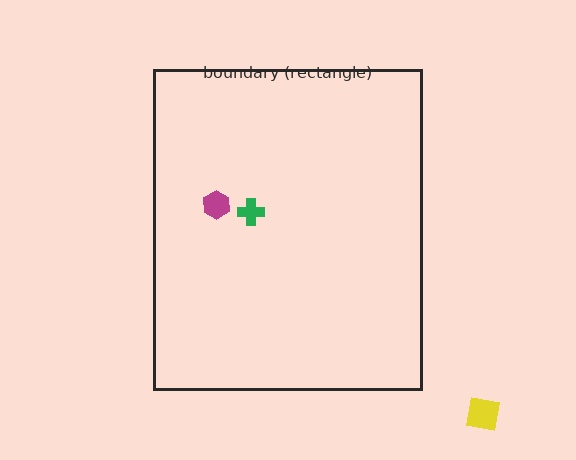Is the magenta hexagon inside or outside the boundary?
Inside.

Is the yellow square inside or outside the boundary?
Outside.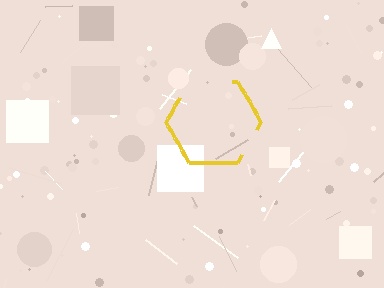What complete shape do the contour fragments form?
The contour fragments form a hexagon.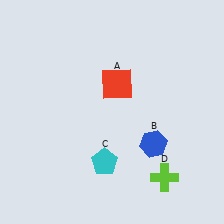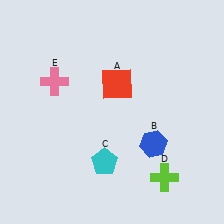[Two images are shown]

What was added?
A pink cross (E) was added in Image 2.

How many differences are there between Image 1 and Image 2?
There is 1 difference between the two images.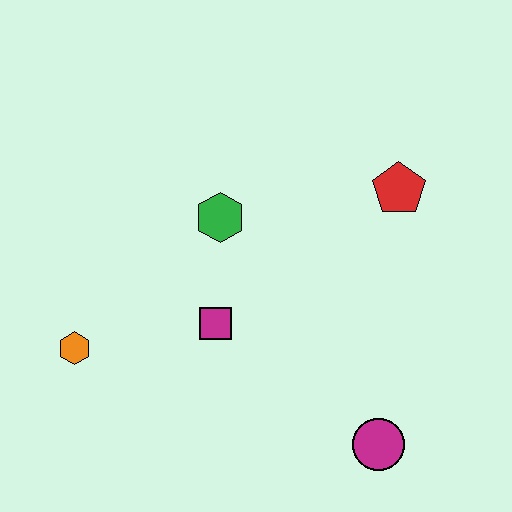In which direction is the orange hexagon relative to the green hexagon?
The orange hexagon is to the left of the green hexagon.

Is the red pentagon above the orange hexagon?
Yes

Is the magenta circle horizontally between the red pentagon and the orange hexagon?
Yes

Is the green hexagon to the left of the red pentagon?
Yes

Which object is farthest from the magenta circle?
The orange hexagon is farthest from the magenta circle.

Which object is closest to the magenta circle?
The magenta square is closest to the magenta circle.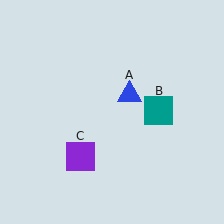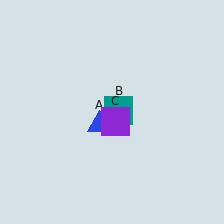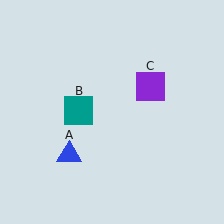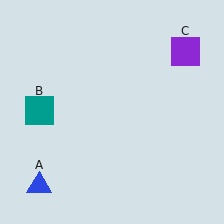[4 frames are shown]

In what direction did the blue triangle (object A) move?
The blue triangle (object A) moved down and to the left.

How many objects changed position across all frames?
3 objects changed position: blue triangle (object A), teal square (object B), purple square (object C).